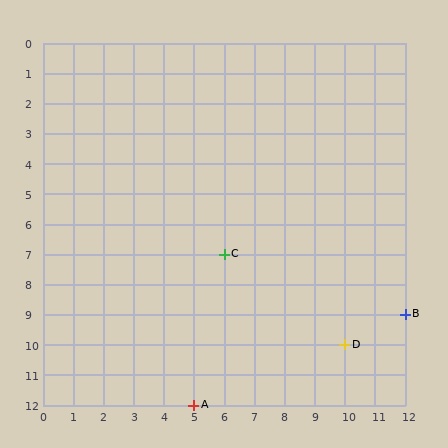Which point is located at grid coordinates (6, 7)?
Point C is at (6, 7).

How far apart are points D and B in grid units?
Points D and B are 2 columns and 1 row apart (about 2.2 grid units diagonally).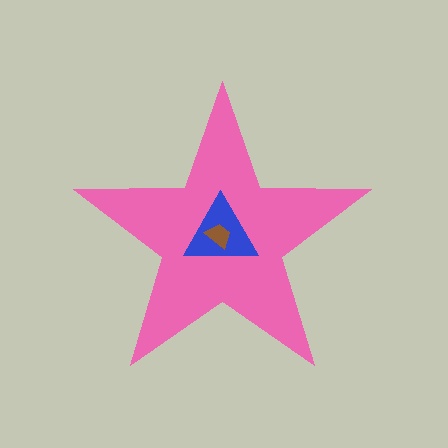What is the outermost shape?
The pink star.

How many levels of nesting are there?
3.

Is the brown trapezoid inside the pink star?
Yes.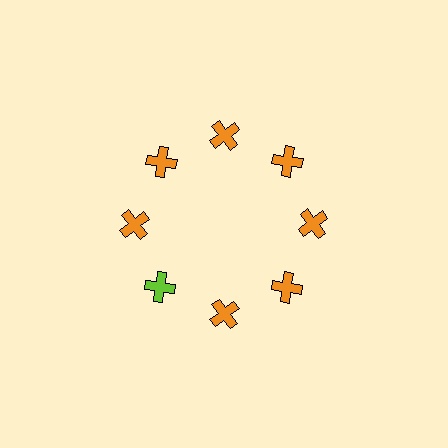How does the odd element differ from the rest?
It has a different color: lime instead of orange.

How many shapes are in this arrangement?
There are 8 shapes arranged in a ring pattern.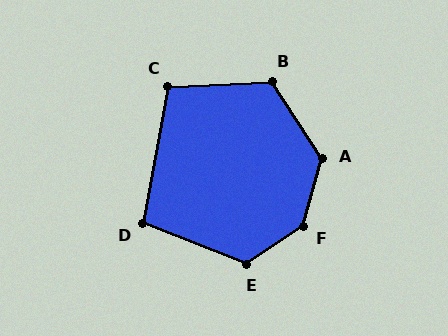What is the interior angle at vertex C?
Approximately 103 degrees (obtuse).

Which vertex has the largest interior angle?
F, at approximately 139 degrees.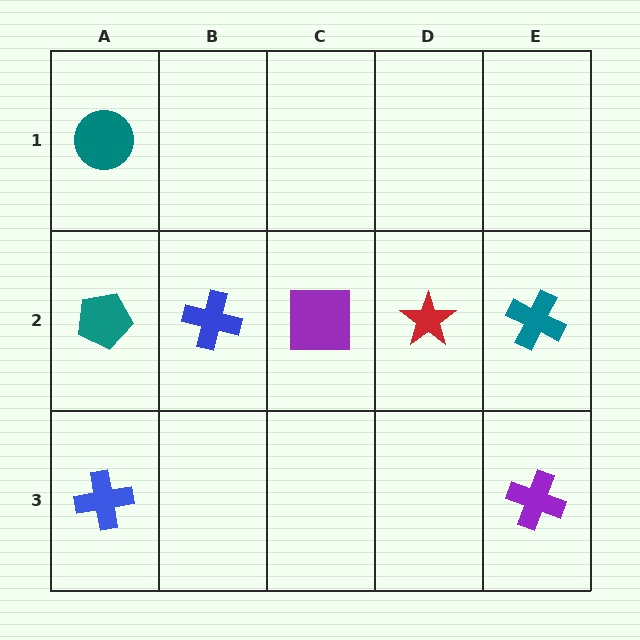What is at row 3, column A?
A blue cross.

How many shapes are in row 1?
1 shape.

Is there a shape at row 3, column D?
No, that cell is empty.